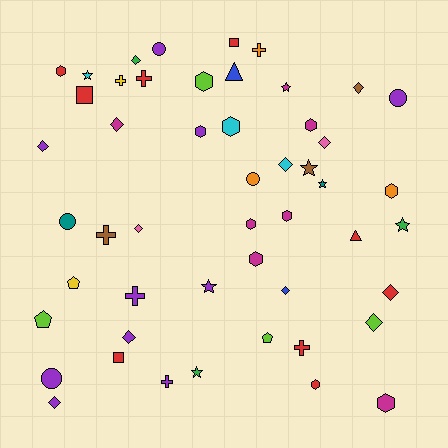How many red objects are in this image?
There are 9 red objects.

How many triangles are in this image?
There are 2 triangles.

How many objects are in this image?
There are 50 objects.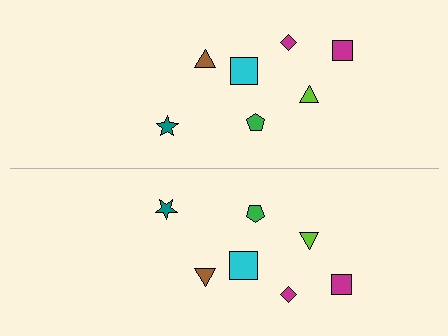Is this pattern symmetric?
Yes, this pattern has bilateral (reflection) symmetry.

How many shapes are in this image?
There are 14 shapes in this image.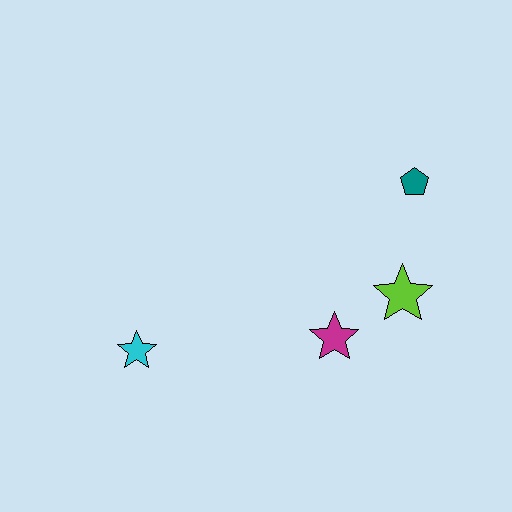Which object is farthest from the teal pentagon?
The cyan star is farthest from the teal pentagon.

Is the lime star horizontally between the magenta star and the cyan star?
No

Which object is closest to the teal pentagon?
The lime star is closest to the teal pentagon.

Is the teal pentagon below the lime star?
No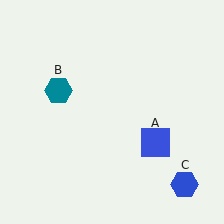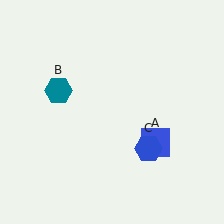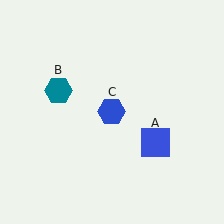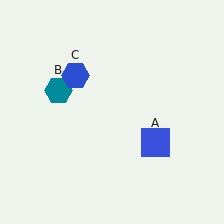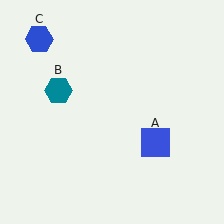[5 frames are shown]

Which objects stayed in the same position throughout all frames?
Blue square (object A) and teal hexagon (object B) remained stationary.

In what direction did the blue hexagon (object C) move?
The blue hexagon (object C) moved up and to the left.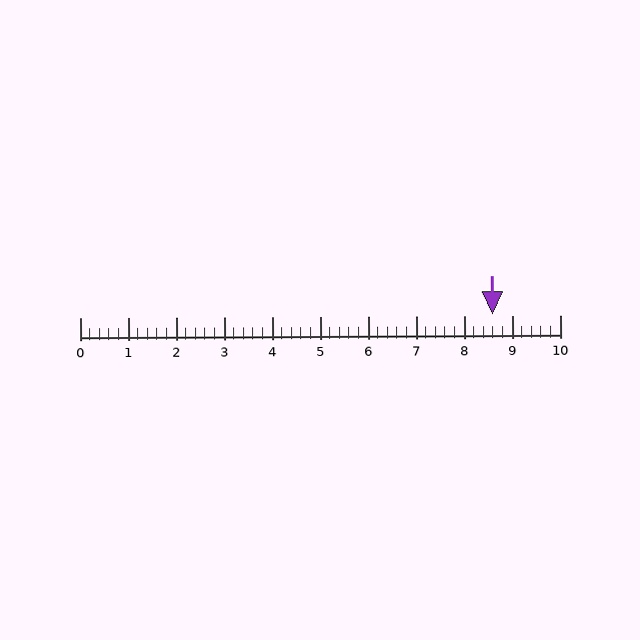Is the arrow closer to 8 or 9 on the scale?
The arrow is closer to 9.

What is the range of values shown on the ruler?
The ruler shows values from 0 to 10.